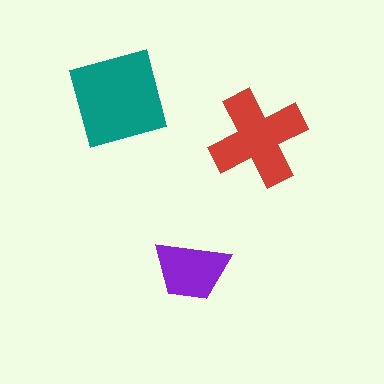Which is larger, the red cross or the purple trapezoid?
The red cross.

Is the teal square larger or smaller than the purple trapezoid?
Larger.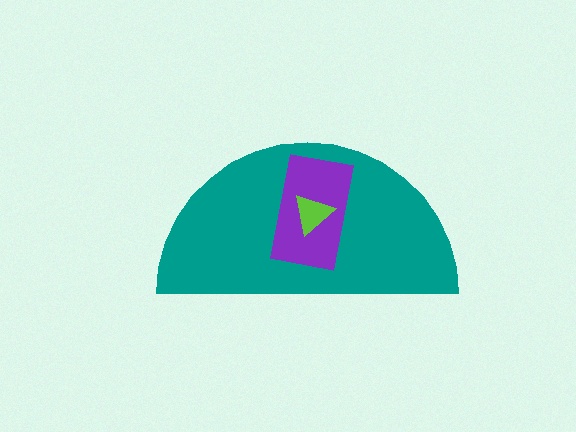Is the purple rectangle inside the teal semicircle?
Yes.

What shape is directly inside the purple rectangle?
The lime triangle.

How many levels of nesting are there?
3.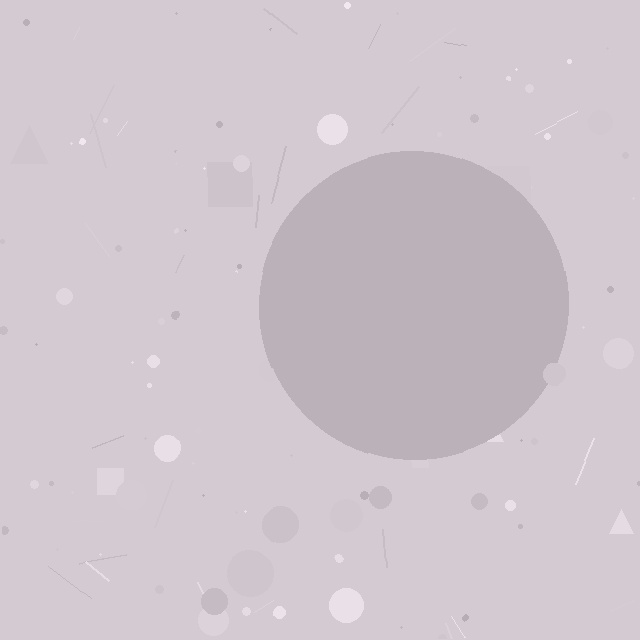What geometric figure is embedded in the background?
A circle is embedded in the background.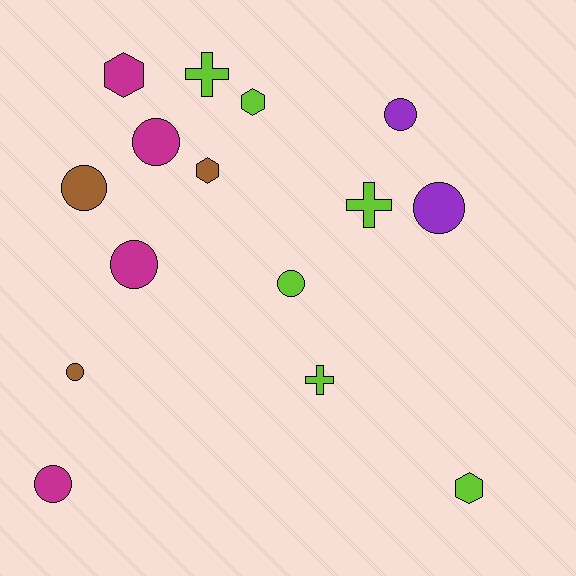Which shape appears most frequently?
Circle, with 8 objects.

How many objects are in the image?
There are 15 objects.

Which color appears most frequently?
Lime, with 6 objects.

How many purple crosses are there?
There are no purple crosses.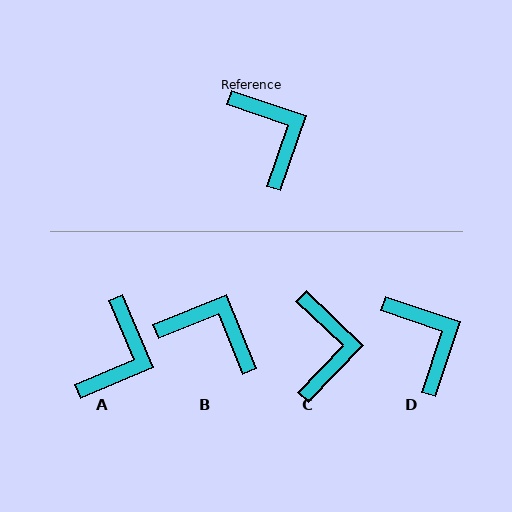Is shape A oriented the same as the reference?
No, it is off by about 48 degrees.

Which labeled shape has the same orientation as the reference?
D.